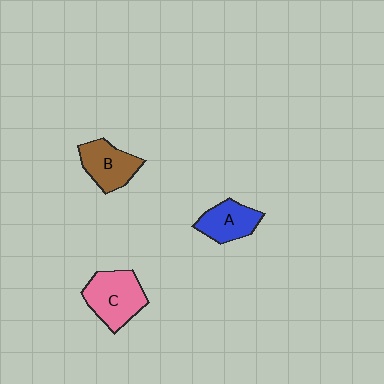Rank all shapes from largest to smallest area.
From largest to smallest: C (pink), B (brown), A (blue).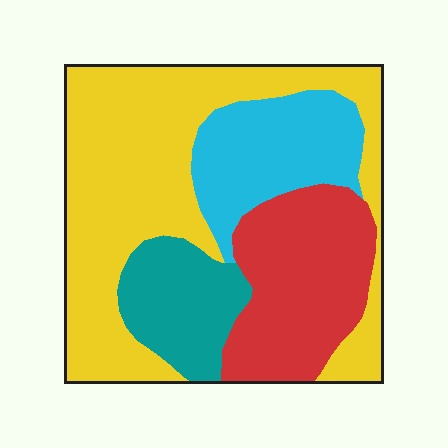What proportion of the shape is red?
Red covers 23% of the shape.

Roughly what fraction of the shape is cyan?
Cyan takes up about one sixth (1/6) of the shape.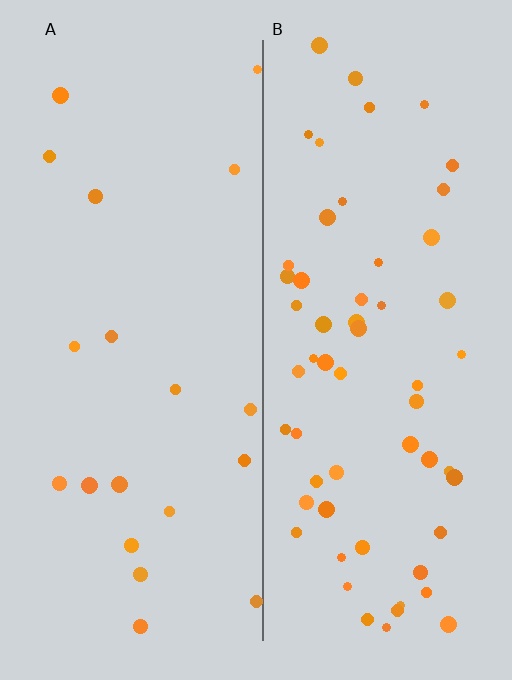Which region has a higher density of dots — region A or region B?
B (the right).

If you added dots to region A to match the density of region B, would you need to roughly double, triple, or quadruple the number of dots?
Approximately triple.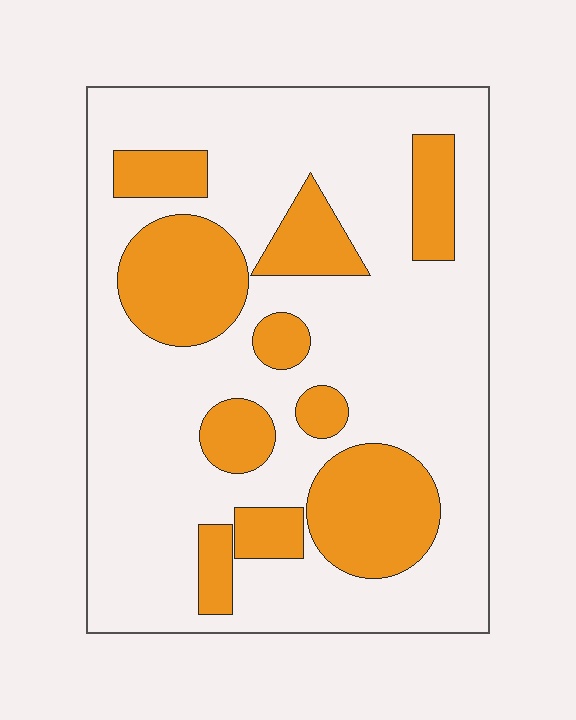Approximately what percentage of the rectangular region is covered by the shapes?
Approximately 30%.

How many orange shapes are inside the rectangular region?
10.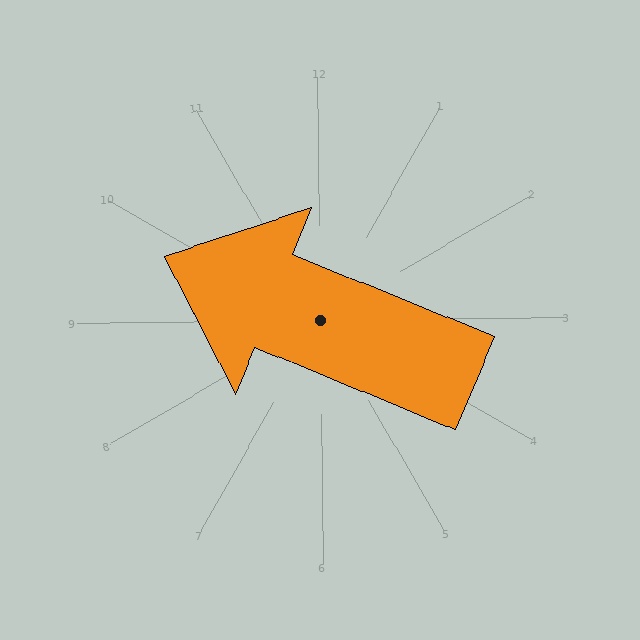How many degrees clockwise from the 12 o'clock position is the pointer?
Approximately 293 degrees.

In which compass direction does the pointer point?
Northwest.